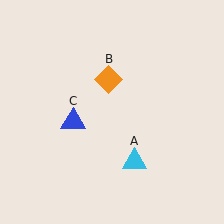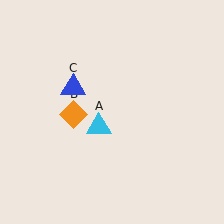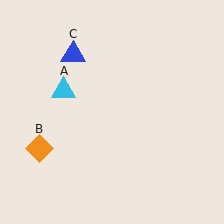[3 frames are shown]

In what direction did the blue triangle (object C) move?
The blue triangle (object C) moved up.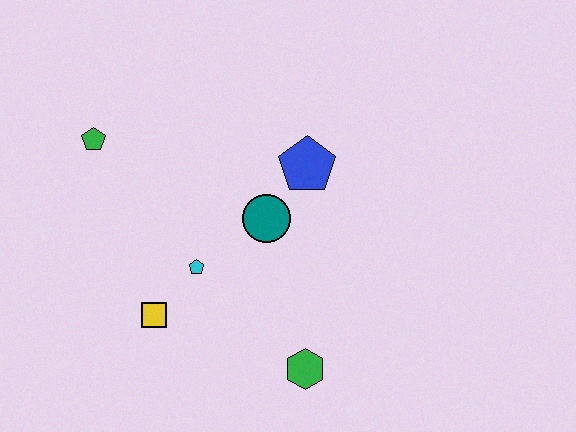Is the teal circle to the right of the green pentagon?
Yes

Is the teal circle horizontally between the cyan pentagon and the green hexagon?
Yes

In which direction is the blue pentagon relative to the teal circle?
The blue pentagon is above the teal circle.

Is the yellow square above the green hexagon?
Yes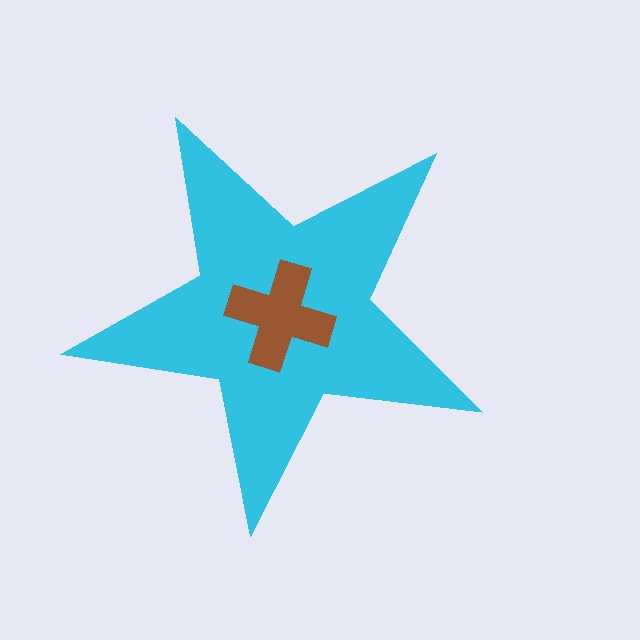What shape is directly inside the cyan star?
The brown cross.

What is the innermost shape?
The brown cross.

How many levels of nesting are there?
2.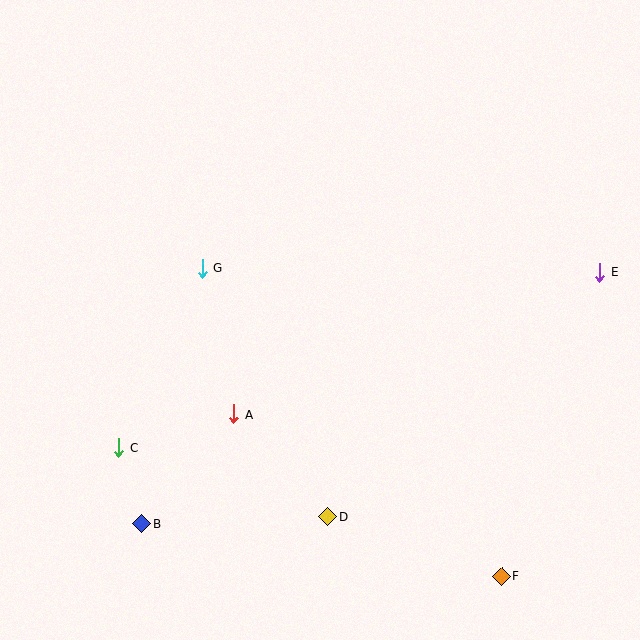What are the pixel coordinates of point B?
Point B is at (141, 524).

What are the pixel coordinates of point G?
Point G is at (203, 269).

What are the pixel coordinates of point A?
Point A is at (234, 414).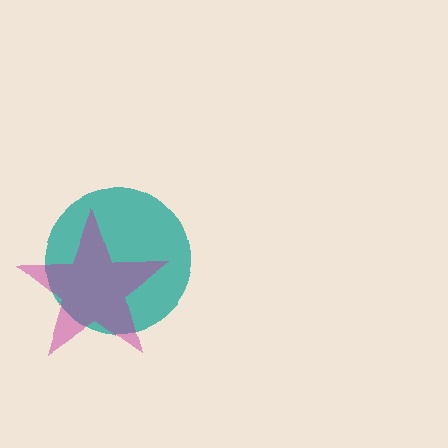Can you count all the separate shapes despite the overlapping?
Yes, there are 2 separate shapes.